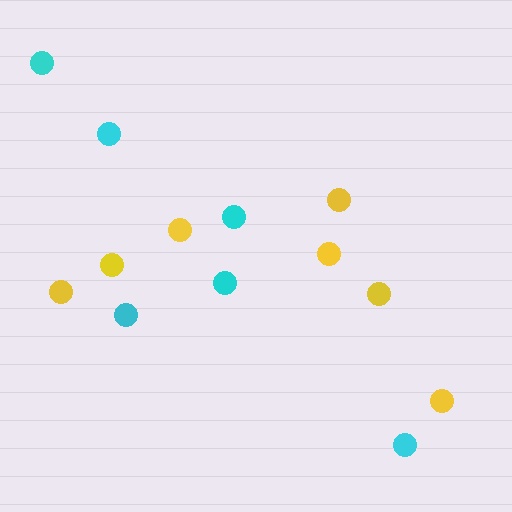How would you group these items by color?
There are 2 groups: one group of cyan circles (6) and one group of yellow circles (7).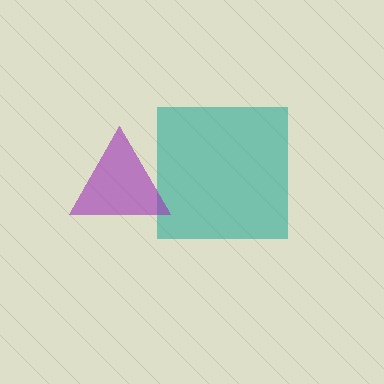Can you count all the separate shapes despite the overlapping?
Yes, there are 2 separate shapes.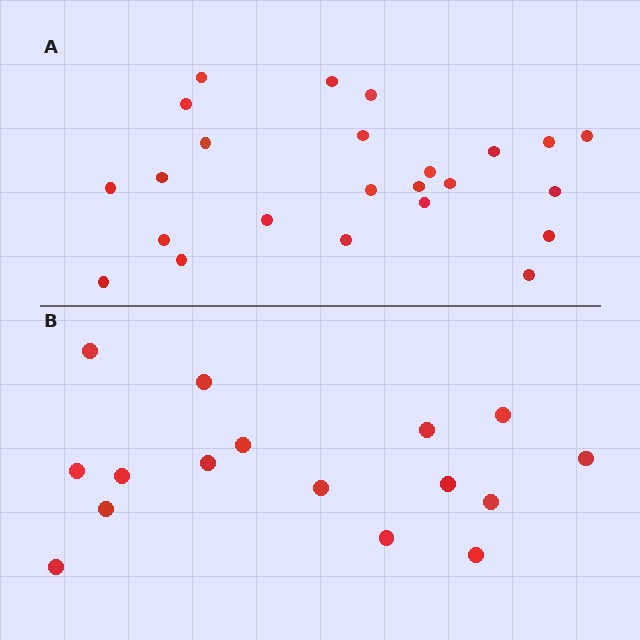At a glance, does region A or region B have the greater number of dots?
Region A (the top region) has more dots.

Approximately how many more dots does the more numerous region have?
Region A has roughly 8 or so more dots than region B.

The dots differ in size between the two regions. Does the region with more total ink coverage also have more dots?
No. Region B has more total ink coverage because its dots are larger, but region A actually contains more individual dots. Total area can be misleading — the number of items is what matters here.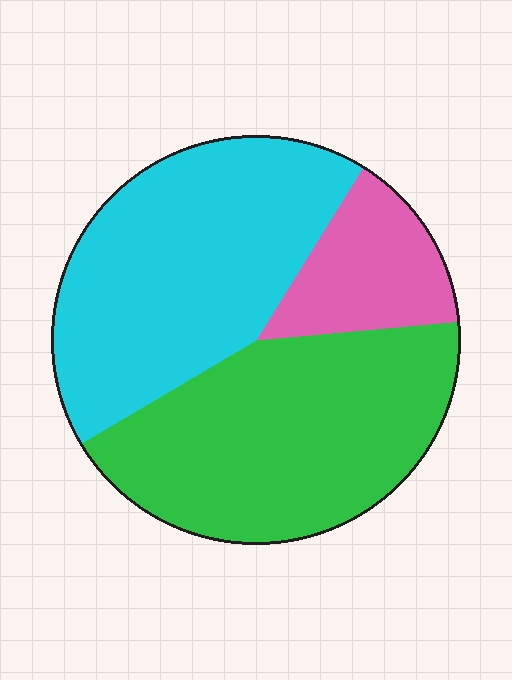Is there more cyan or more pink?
Cyan.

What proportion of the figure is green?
Green takes up between a third and a half of the figure.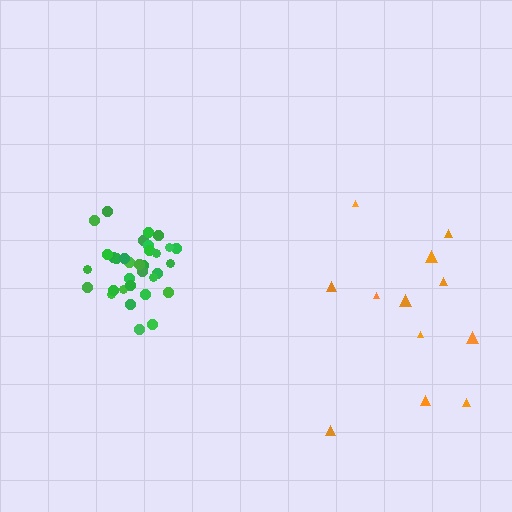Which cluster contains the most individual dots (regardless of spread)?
Green (34).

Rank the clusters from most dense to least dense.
green, orange.